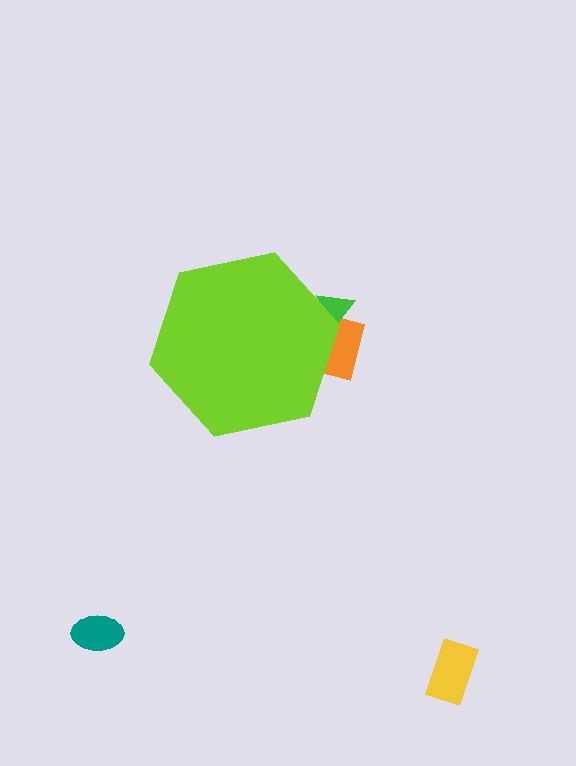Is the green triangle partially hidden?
Yes, the green triangle is partially hidden behind the lime hexagon.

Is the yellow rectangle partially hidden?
No, the yellow rectangle is fully visible.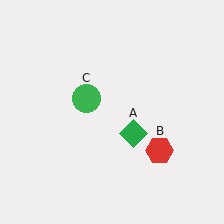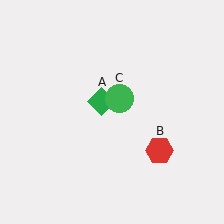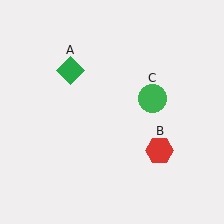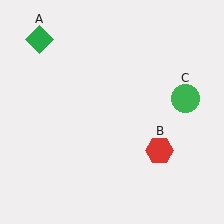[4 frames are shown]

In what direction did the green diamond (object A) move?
The green diamond (object A) moved up and to the left.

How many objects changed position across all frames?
2 objects changed position: green diamond (object A), green circle (object C).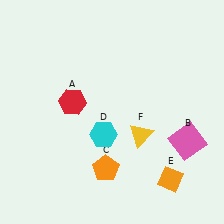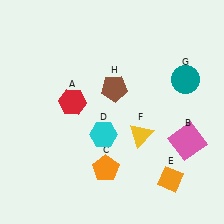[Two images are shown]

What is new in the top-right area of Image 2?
A teal circle (G) was added in the top-right area of Image 2.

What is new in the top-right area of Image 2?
A brown pentagon (H) was added in the top-right area of Image 2.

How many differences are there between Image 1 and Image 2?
There are 2 differences between the two images.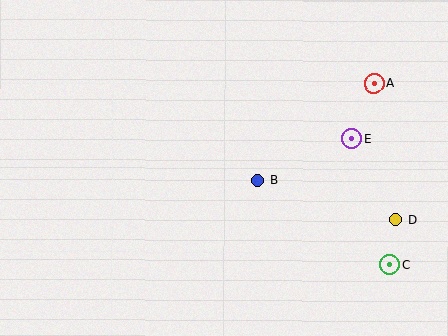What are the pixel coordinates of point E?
Point E is at (352, 138).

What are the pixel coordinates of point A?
Point A is at (374, 83).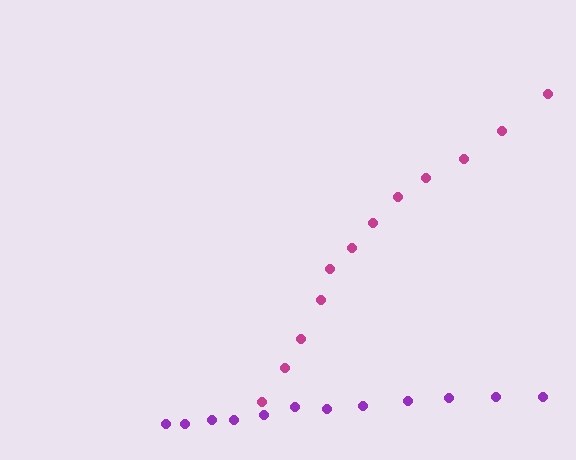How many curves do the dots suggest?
There are 2 distinct paths.